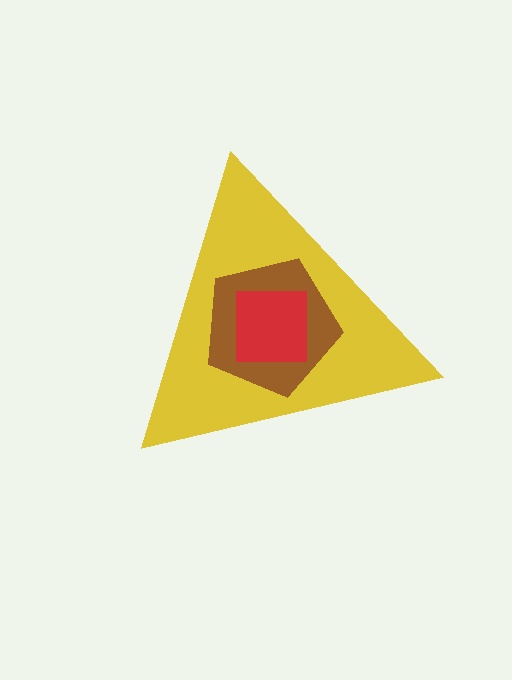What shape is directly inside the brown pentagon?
The red square.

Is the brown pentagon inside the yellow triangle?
Yes.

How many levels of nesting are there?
3.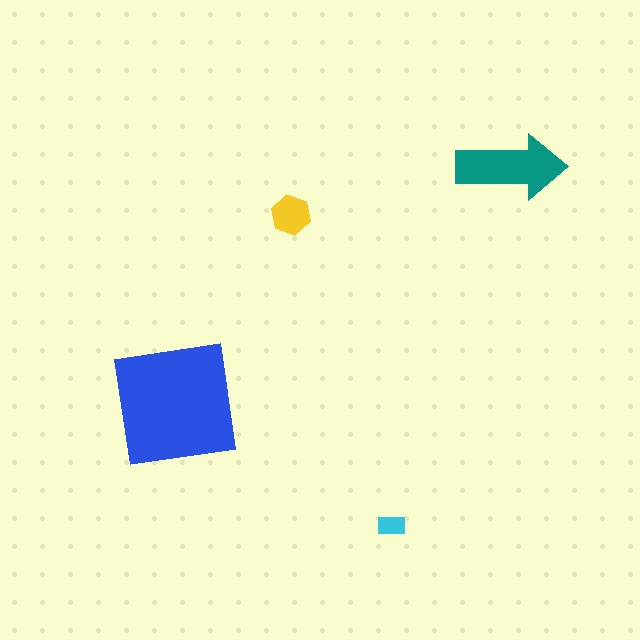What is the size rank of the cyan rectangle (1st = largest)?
4th.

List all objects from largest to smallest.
The blue square, the teal arrow, the yellow hexagon, the cyan rectangle.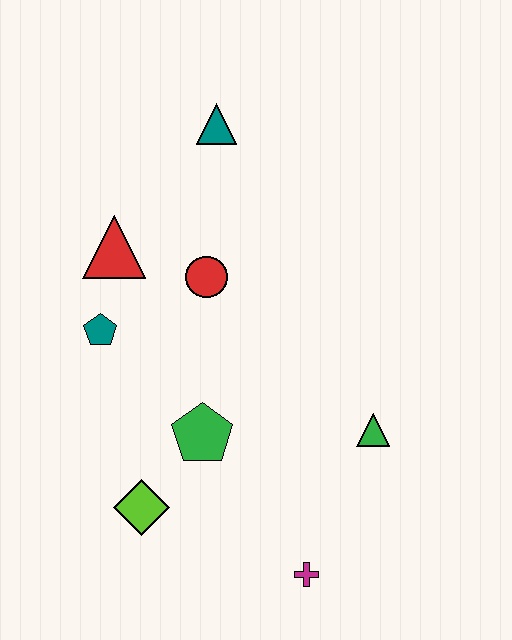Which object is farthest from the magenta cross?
The teal triangle is farthest from the magenta cross.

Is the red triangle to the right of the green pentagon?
No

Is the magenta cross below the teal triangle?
Yes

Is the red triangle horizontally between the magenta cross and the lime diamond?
No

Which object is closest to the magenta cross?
The green triangle is closest to the magenta cross.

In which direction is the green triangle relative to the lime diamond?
The green triangle is to the right of the lime diamond.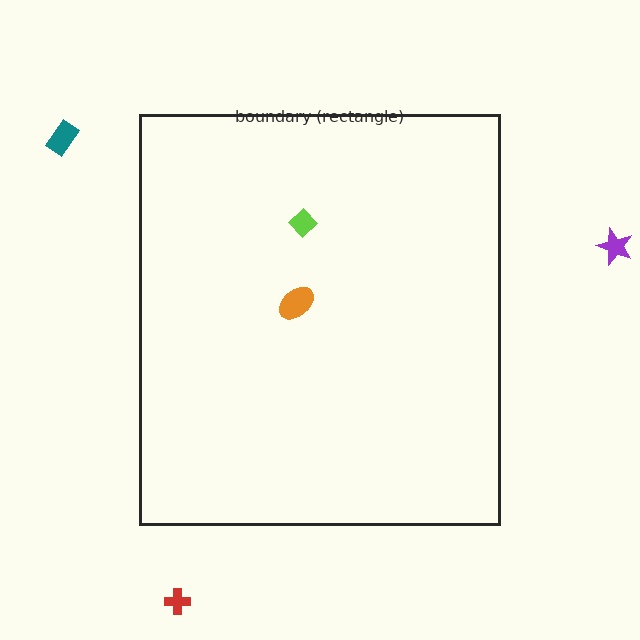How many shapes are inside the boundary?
2 inside, 3 outside.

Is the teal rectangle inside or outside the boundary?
Outside.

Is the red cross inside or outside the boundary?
Outside.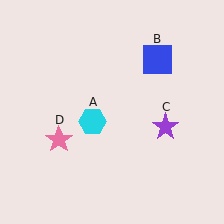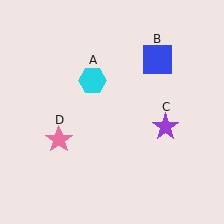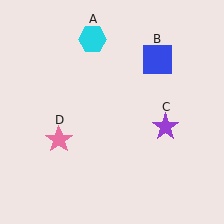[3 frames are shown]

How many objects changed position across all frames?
1 object changed position: cyan hexagon (object A).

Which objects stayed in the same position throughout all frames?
Blue square (object B) and purple star (object C) and pink star (object D) remained stationary.